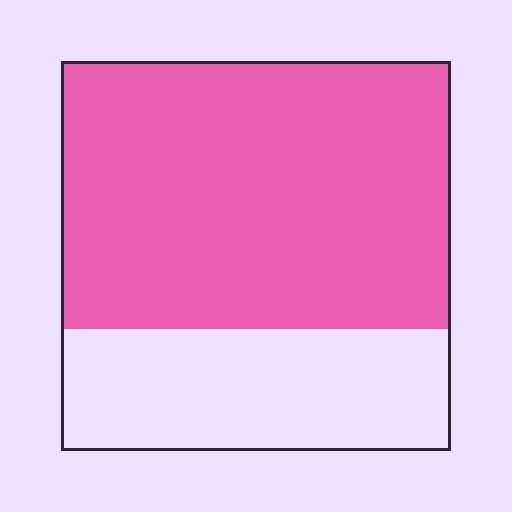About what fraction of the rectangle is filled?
About two thirds (2/3).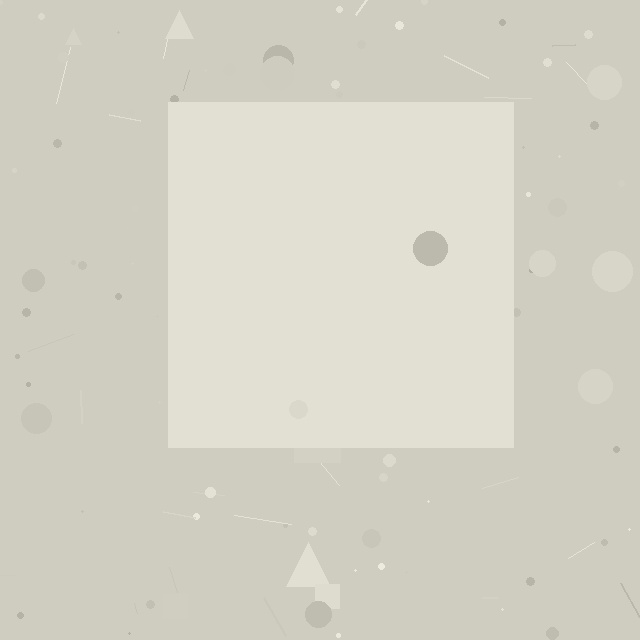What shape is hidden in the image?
A square is hidden in the image.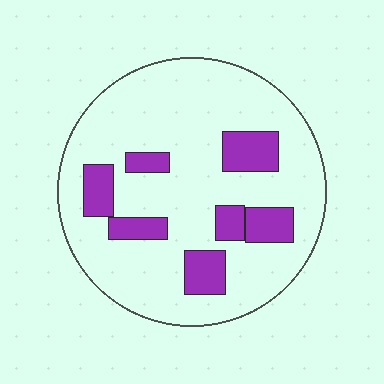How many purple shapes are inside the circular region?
7.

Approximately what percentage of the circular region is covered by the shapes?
Approximately 20%.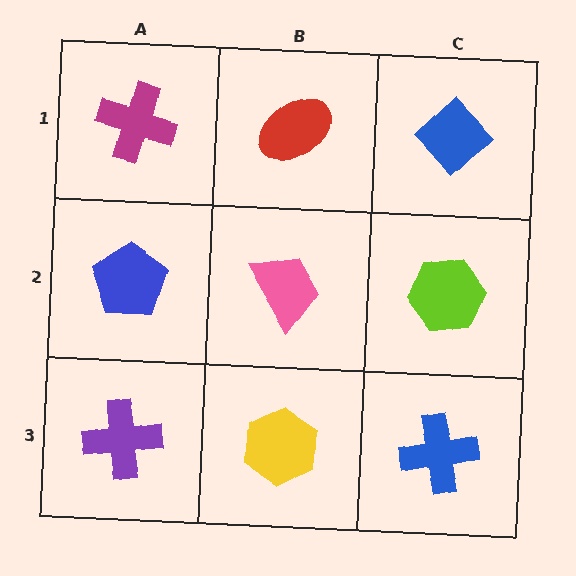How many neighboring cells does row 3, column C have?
2.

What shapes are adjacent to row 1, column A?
A blue pentagon (row 2, column A), a red ellipse (row 1, column B).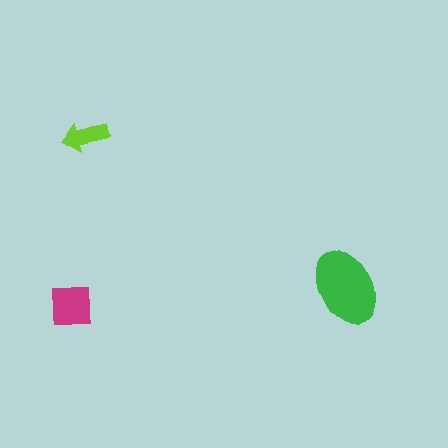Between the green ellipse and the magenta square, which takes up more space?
The green ellipse.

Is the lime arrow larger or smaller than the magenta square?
Smaller.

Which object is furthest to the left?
The magenta square is leftmost.